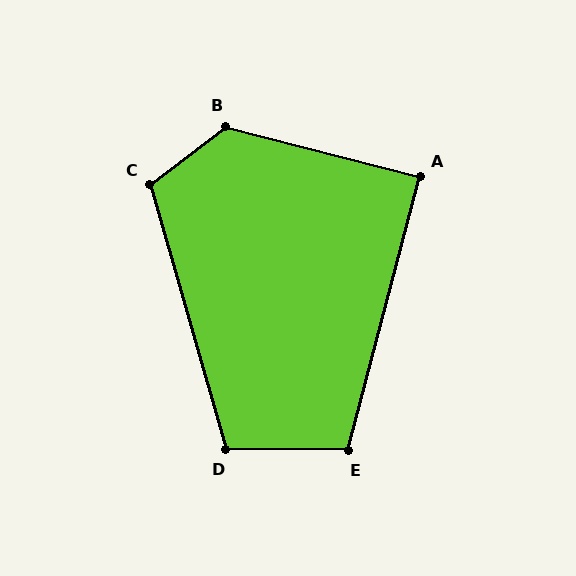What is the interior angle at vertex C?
Approximately 111 degrees (obtuse).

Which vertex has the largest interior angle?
B, at approximately 128 degrees.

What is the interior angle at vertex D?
Approximately 106 degrees (obtuse).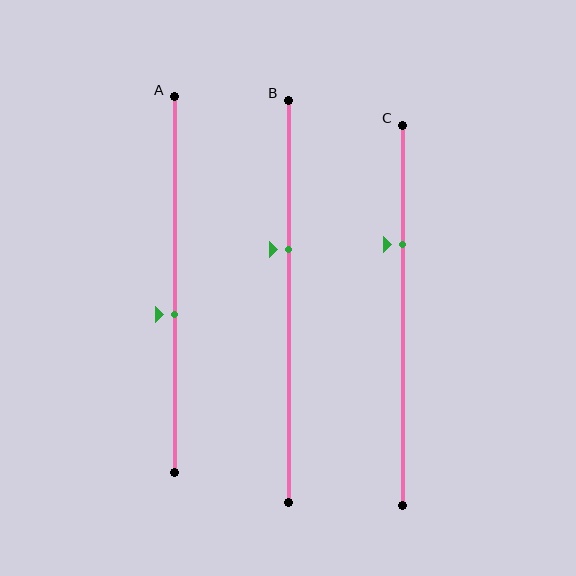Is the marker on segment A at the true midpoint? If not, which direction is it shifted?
No, the marker on segment A is shifted downward by about 8% of the segment length.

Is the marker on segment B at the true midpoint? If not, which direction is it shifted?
No, the marker on segment B is shifted upward by about 13% of the segment length.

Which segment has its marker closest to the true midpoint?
Segment A has its marker closest to the true midpoint.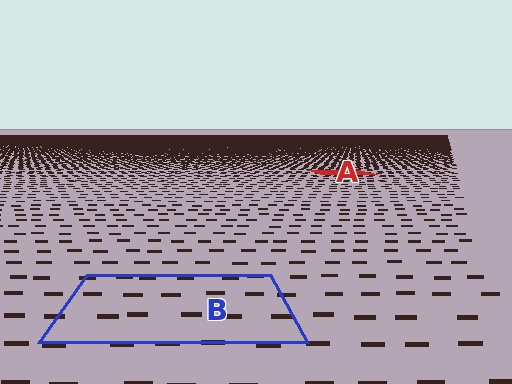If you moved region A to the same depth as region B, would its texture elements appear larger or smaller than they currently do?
They would appear larger. At a closer depth, the same texture elements are projected at a bigger on-screen size.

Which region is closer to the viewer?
Region B is closer. The texture elements there are larger and more spread out.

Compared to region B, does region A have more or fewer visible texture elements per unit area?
Region A has more texture elements per unit area — they are packed more densely because it is farther away.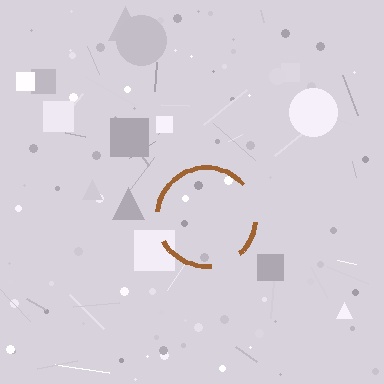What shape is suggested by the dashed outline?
The dashed outline suggests a circle.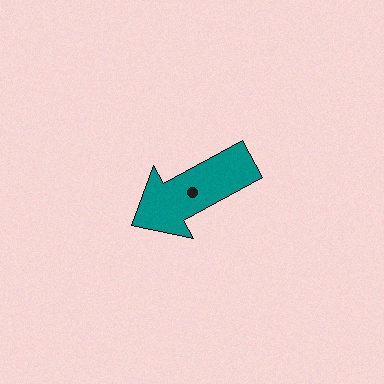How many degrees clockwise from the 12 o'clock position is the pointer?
Approximately 242 degrees.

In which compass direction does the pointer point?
Southwest.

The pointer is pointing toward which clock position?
Roughly 8 o'clock.